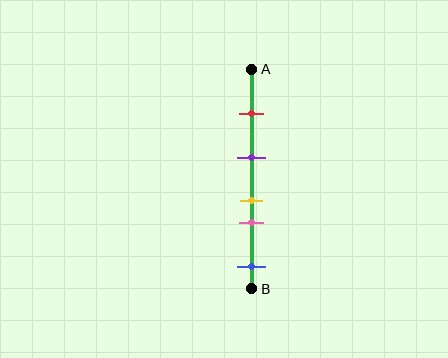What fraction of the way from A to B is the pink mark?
The pink mark is approximately 70% (0.7) of the way from A to B.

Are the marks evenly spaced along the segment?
No, the marks are not evenly spaced.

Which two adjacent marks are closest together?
The yellow and pink marks are the closest adjacent pair.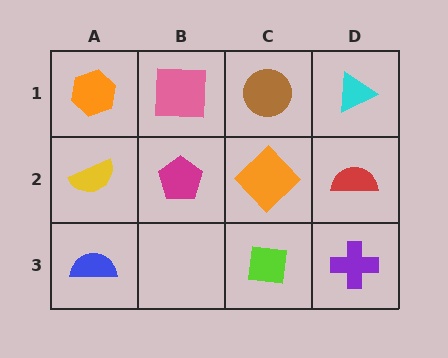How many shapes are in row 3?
3 shapes.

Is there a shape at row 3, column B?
No, that cell is empty.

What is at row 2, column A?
A yellow semicircle.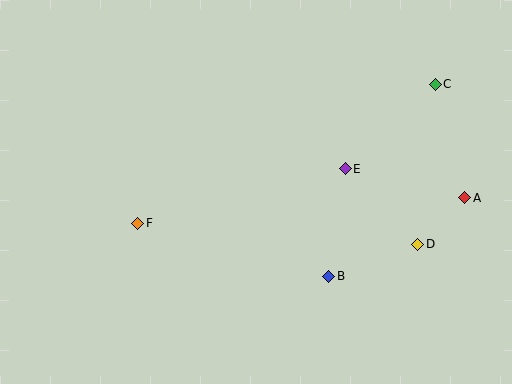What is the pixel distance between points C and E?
The distance between C and E is 124 pixels.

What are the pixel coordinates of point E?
Point E is at (345, 169).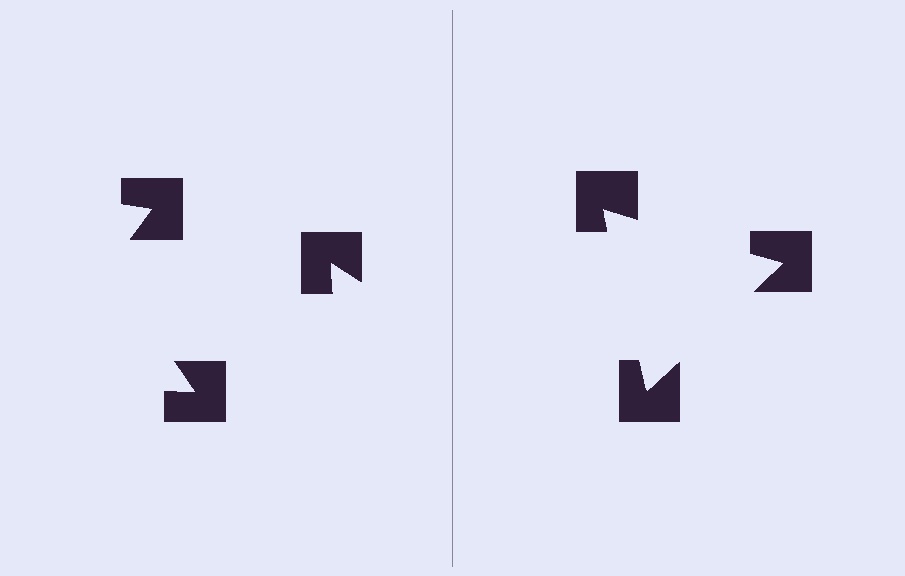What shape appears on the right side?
An illusory triangle.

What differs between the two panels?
The notched squares are positioned identically on both sides; only the wedge orientations differ. On the right they align to a triangle; on the left they are misaligned.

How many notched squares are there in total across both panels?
6 — 3 on each side.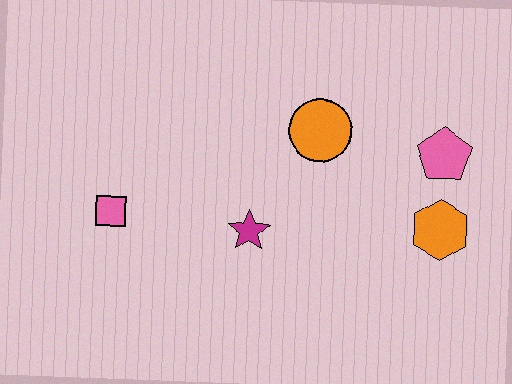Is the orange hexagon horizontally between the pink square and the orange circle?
No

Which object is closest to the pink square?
The magenta star is closest to the pink square.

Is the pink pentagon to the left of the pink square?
No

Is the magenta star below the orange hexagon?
Yes